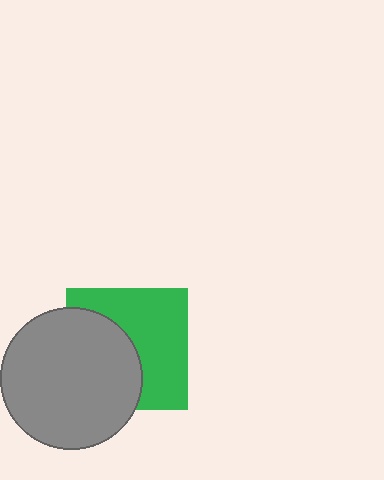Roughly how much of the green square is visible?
About half of it is visible (roughly 55%).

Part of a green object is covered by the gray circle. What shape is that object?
It is a square.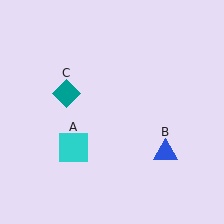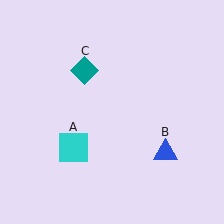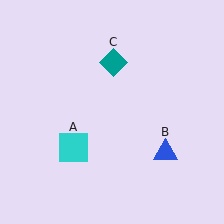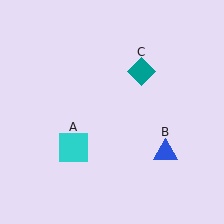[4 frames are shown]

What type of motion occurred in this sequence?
The teal diamond (object C) rotated clockwise around the center of the scene.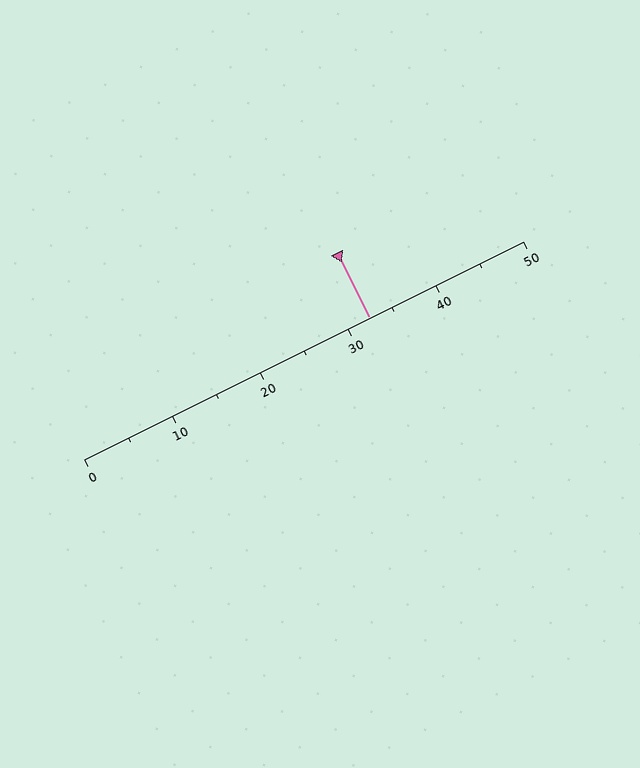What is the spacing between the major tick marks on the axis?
The major ticks are spaced 10 apart.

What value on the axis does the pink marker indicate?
The marker indicates approximately 32.5.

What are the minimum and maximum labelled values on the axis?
The axis runs from 0 to 50.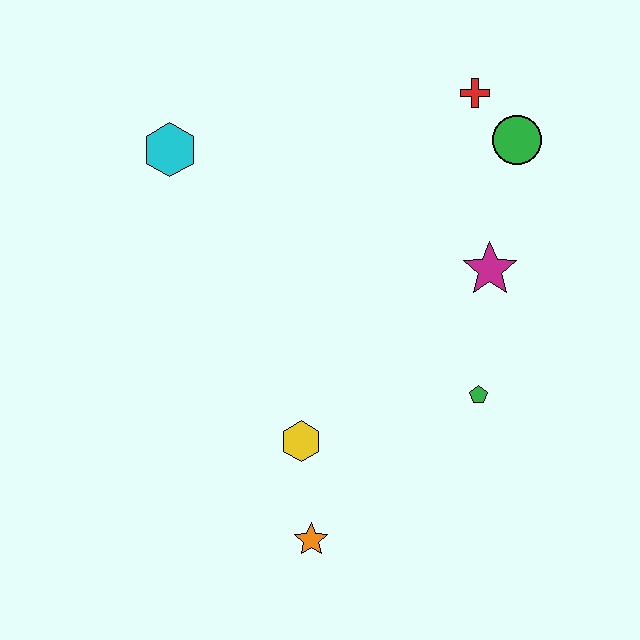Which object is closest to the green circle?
The red cross is closest to the green circle.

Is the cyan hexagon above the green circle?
No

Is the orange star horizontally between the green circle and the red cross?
No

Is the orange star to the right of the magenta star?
No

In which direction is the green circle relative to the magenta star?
The green circle is above the magenta star.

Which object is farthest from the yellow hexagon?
The red cross is farthest from the yellow hexagon.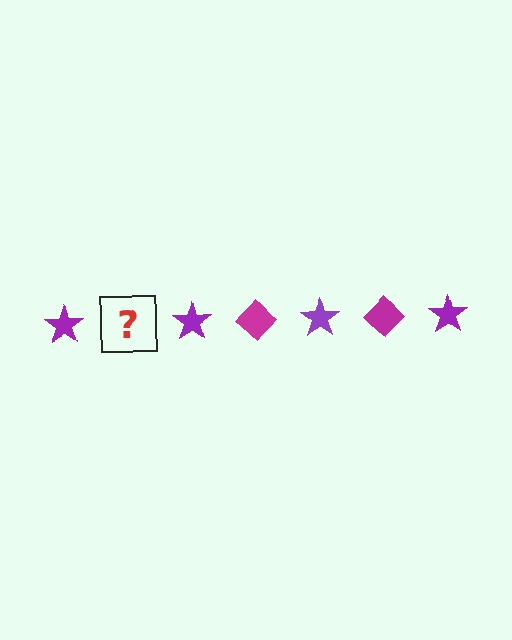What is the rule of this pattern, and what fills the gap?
The rule is that the pattern alternates between purple star and magenta diamond. The gap should be filled with a magenta diamond.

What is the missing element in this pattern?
The missing element is a magenta diamond.